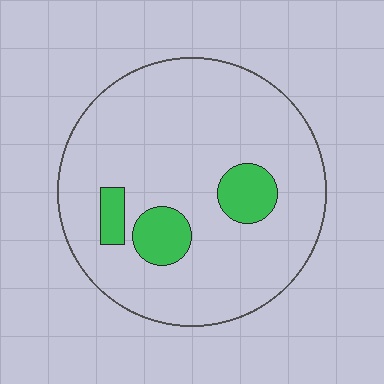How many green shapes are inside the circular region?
3.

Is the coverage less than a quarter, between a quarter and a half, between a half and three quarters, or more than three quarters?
Less than a quarter.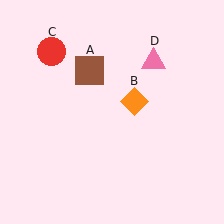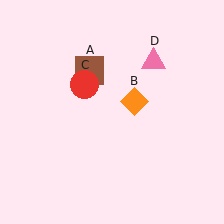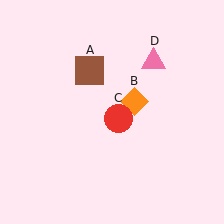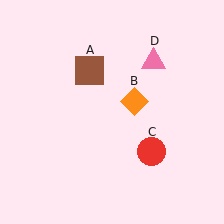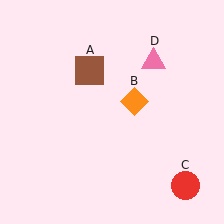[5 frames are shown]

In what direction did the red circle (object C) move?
The red circle (object C) moved down and to the right.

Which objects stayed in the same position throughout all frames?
Brown square (object A) and orange diamond (object B) and pink triangle (object D) remained stationary.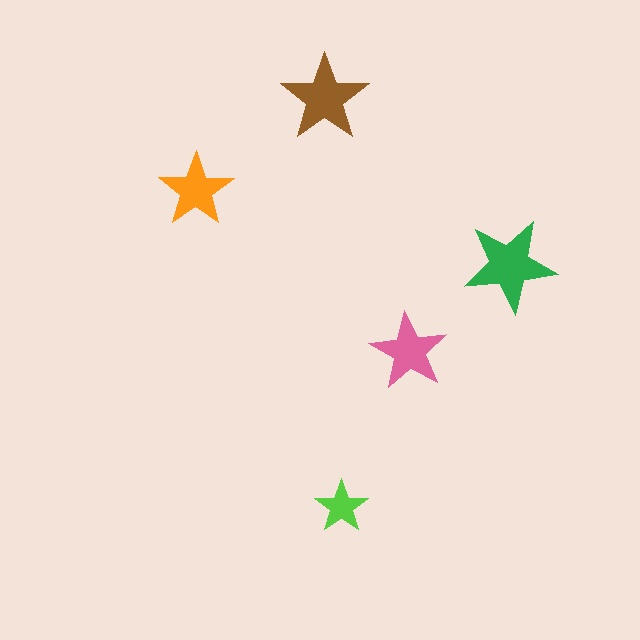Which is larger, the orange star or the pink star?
The pink one.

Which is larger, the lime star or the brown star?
The brown one.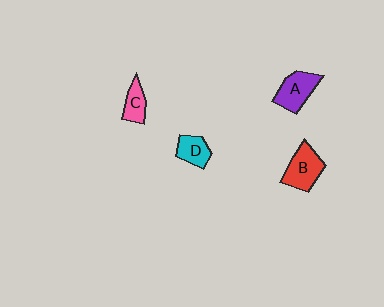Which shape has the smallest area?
Shape C (pink).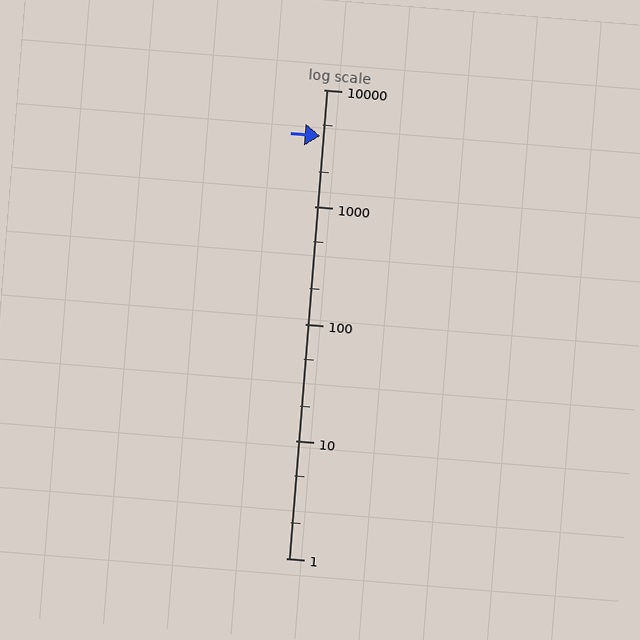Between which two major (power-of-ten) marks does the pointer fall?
The pointer is between 1000 and 10000.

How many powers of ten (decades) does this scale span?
The scale spans 4 decades, from 1 to 10000.